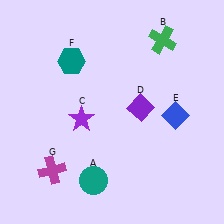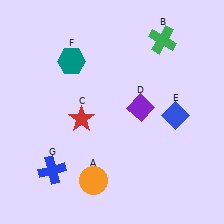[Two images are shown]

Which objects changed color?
A changed from teal to orange. C changed from purple to red. G changed from magenta to blue.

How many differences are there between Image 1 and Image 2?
There are 3 differences between the two images.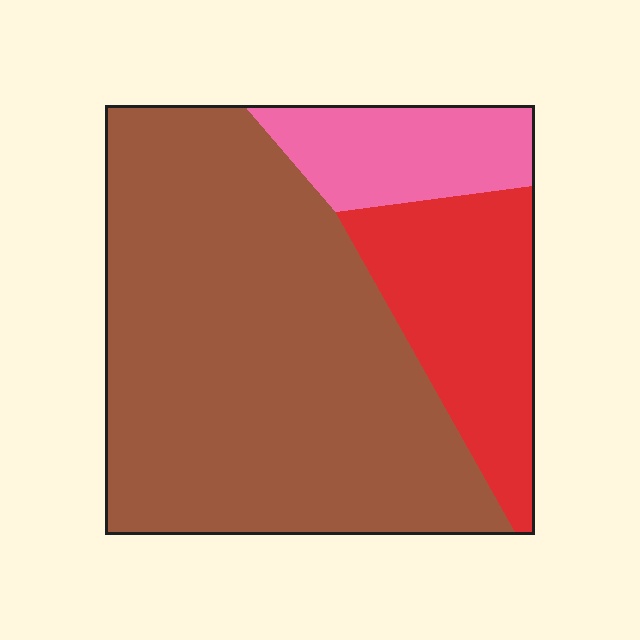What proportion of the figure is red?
Red takes up about one fifth (1/5) of the figure.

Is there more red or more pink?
Red.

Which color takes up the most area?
Brown, at roughly 65%.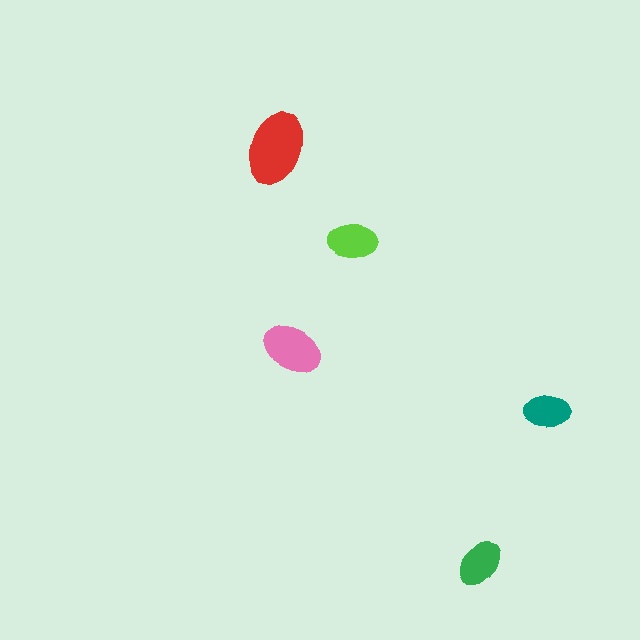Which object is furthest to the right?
The teal ellipse is rightmost.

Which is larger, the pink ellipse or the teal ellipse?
The pink one.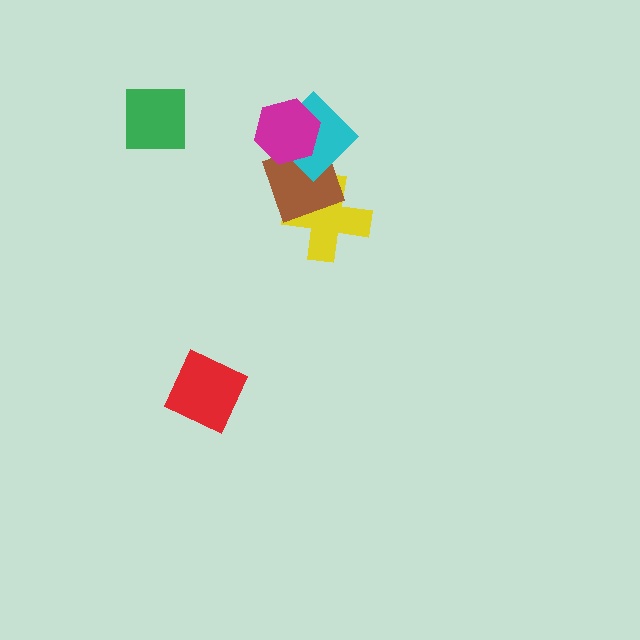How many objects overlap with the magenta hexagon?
2 objects overlap with the magenta hexagon.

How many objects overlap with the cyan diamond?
2 objects overlap with the cyan diamond.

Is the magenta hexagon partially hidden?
No, no other shape covers it.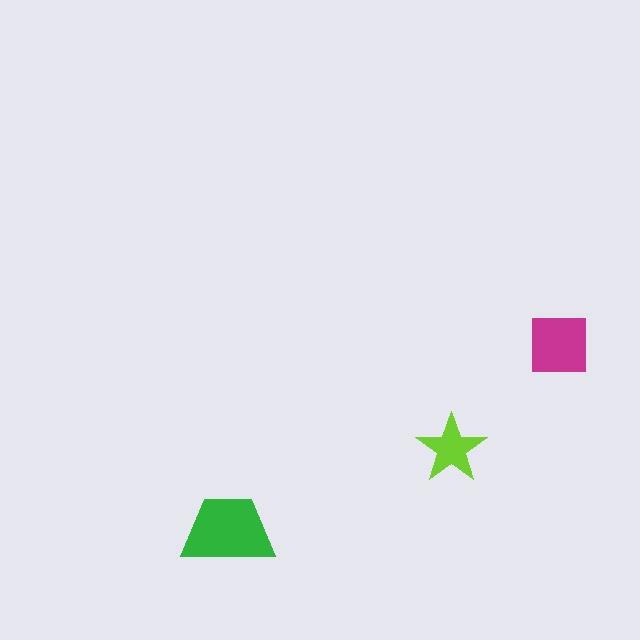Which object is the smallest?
The lime star.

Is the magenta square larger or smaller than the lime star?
Larger.